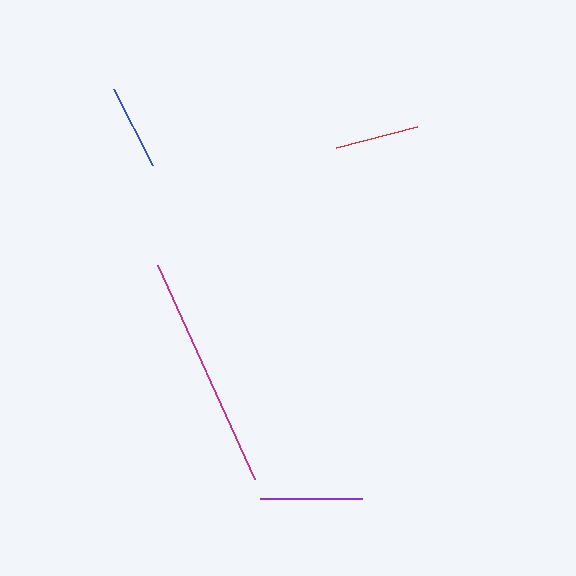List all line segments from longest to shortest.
From longest to shortest: magenta, purple, blue, red.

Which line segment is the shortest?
The red line is the shortest at approximately 83 pixels.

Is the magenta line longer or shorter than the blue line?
The magenta line is longer than the blue line.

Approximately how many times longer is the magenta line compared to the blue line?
The magenta line is approximately 2.8 times the length of the blue line.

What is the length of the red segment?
The red segment is approximately 83 pixels long.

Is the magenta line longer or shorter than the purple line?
The magenta line is longer than the purple line.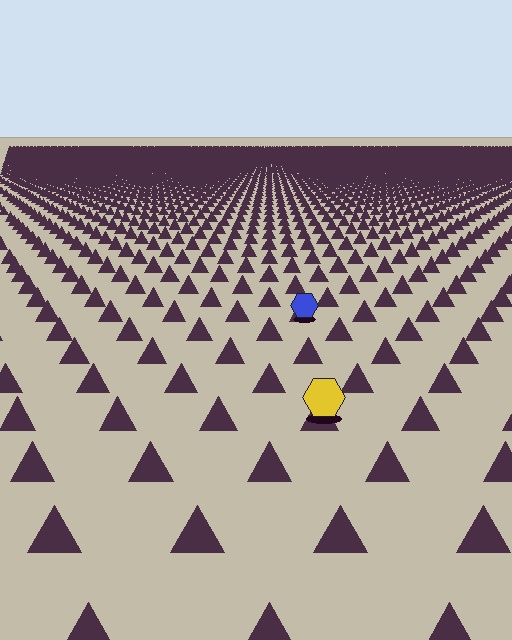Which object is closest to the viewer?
The yellow hexagon is closest. The texture marks near it are larger and more spread out.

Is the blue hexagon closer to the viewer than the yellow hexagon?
No. The yellow hexagon is closer — you can tell from the texture gradient: the ground texture is coarser near it.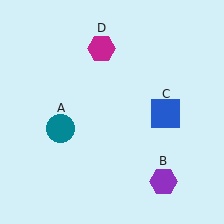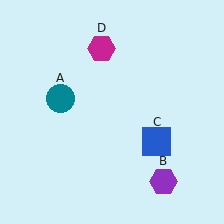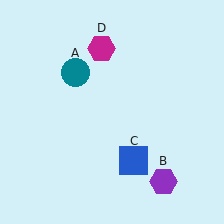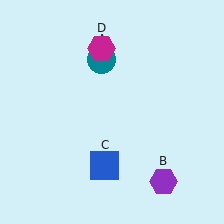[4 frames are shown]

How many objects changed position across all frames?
2 objects changed position: teal circle (object A), blue square (object C).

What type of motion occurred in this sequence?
The teal circle (object A), blue square (object C) rotated clockwise around the center of the scene.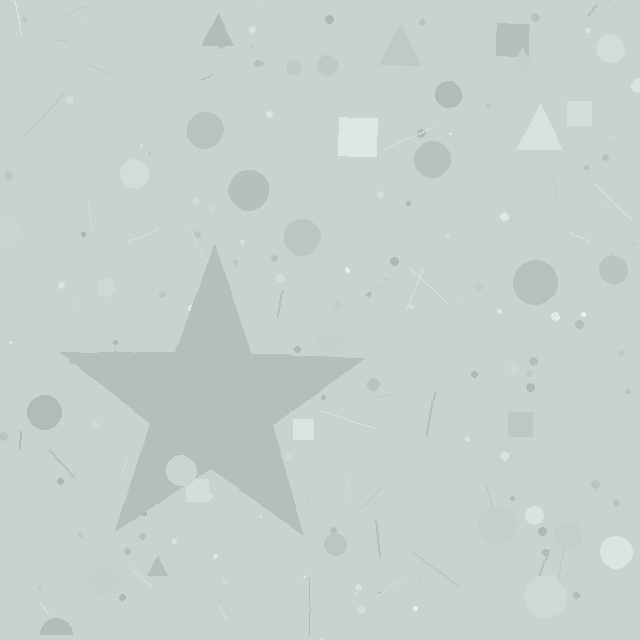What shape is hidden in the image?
A star is hidden in the image.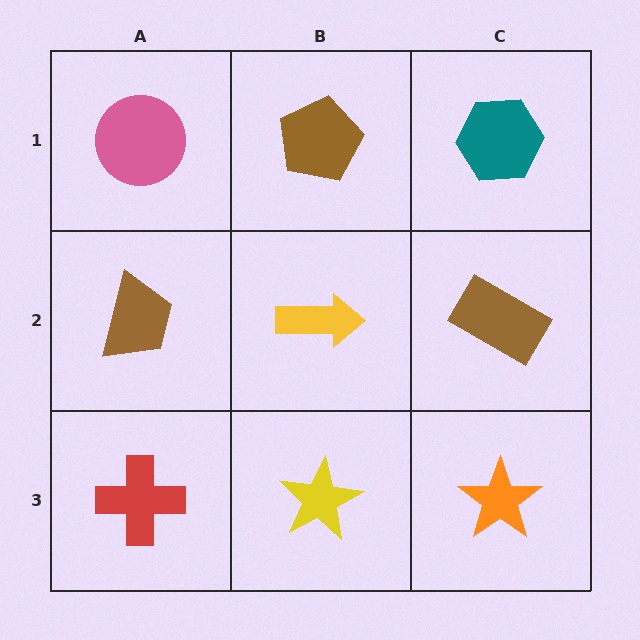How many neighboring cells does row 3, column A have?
2.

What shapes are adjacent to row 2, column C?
A teal hexagon (row 1, column C), an orange star (row 3, column C), a yellow arrow (row 2, column B).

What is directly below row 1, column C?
A brown rectangle.